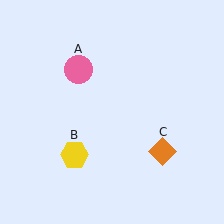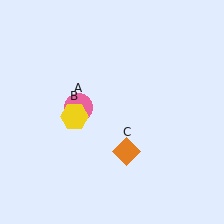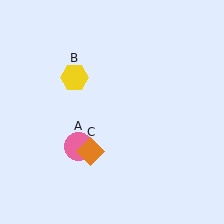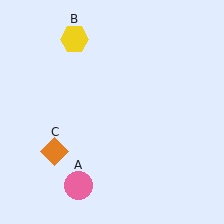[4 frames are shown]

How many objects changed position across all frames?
3 objects changed position: pink circle (object A), yellow hexagon (object B), orange diamond (object C).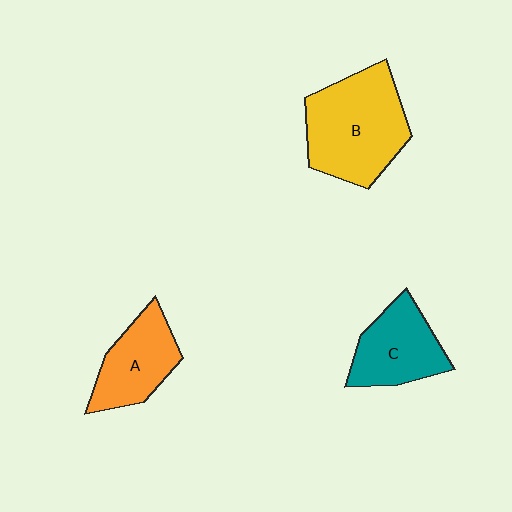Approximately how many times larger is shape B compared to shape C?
Approximately 1.5 times.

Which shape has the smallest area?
Shape A (orange).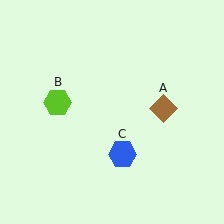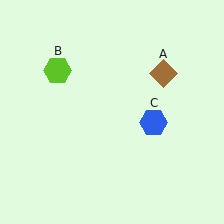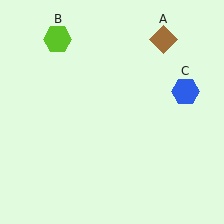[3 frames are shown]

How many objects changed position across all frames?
3 objects changed position: brown diamond (object A), lime hexagon (object B), blue hexagon (object C).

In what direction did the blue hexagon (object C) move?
The blue hexagon (object C) moved up and to the right.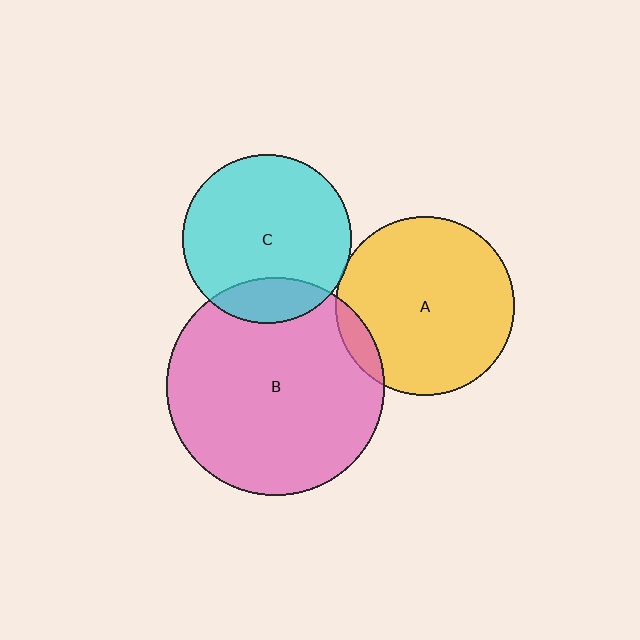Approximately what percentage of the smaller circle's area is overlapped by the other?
Approximately 10%.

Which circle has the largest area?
Circle B (pink).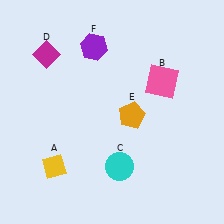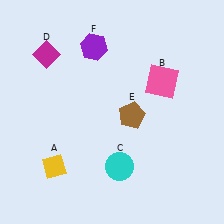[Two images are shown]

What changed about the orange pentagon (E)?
In Image 1, E is orange. In Image 2, it changed to brown.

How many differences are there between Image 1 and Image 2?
There is 1 difference between the two images.